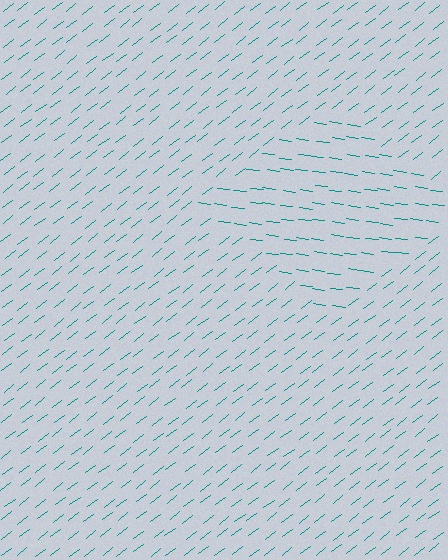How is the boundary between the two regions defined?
The boundary is defined purely by a change in line orientation (approximately 45 degrees difference). All lines are the same color and thickness.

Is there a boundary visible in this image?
Yes, there is a texture boundary formed by a change in line orientation.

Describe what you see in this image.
The image is filled with small teal line segments. A diamond region in the image has lines oriented differently from the surrounding lines, creating a visible texture boundary.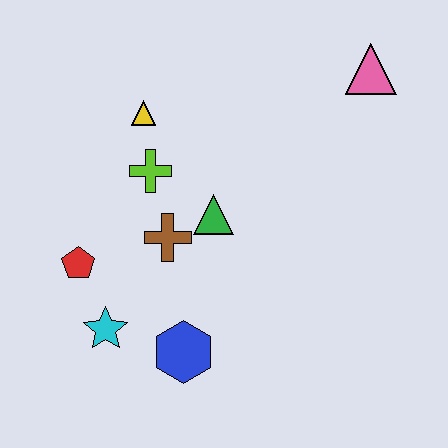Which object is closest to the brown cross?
The green triangle is closest to the brown cross.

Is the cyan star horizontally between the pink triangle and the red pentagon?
Yes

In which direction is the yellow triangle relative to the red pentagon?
The yellow triangle is above the red pentagon.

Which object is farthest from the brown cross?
The pink triangle is farthest from the brown cross.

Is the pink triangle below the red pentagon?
No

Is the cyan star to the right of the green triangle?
No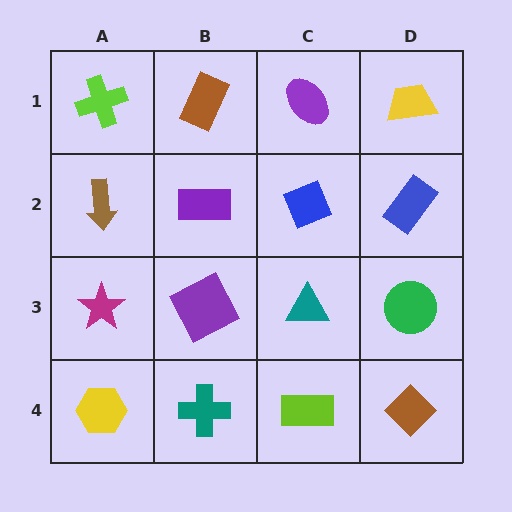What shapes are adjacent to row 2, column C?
A purple ellipse (row 1, column C), a teal triangle (row 3, column C), a purple rectangle (row 2, column B), a blue rectangle (row 2, column D).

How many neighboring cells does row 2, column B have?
4.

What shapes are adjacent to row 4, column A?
A magenta star (row 3, column A), a teal cross (row 4, column B).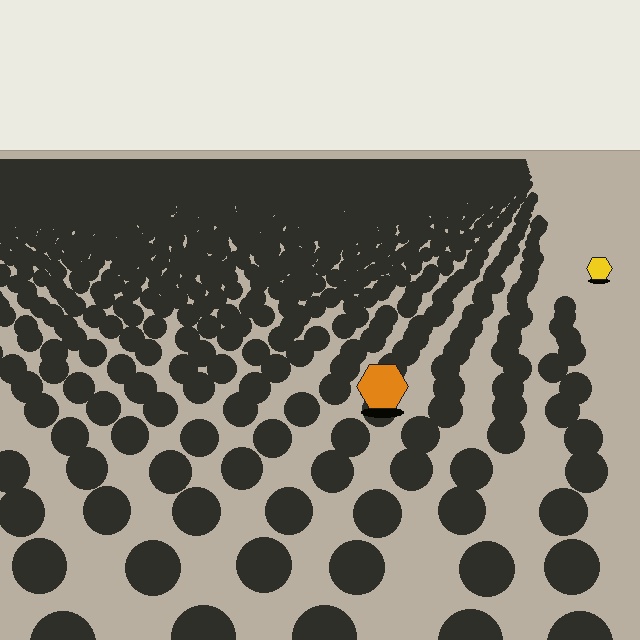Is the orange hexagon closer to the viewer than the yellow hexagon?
Yes. The orange hexagon is closer — you can tell from the texture gradient: the ground texture is coarser near it.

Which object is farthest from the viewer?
The yellow hexagon is farthest from the viewer. It appears smaller and the ground texture around it is denser.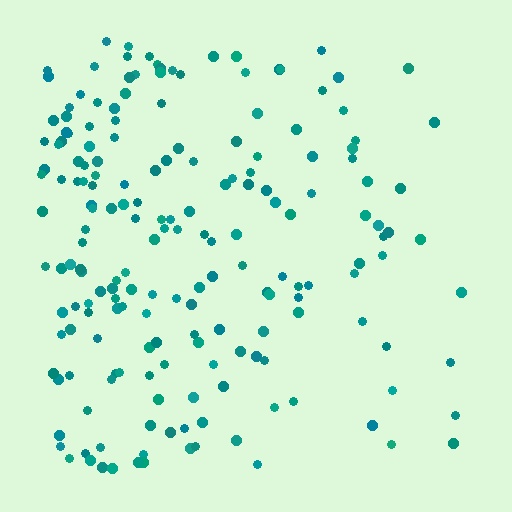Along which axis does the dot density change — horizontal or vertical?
Horizontal.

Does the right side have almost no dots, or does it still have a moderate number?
Still a moderate number, just noticeably fewer than the left.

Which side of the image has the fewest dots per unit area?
The right.